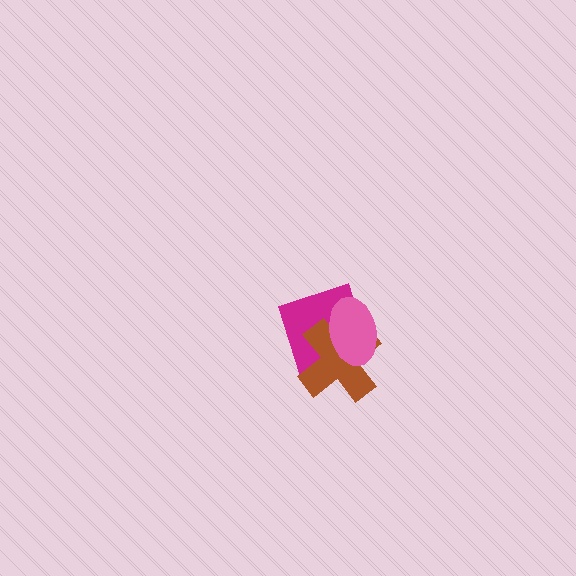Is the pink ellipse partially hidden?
No, no other shape covers it.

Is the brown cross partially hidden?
Yes, it is partially covered by another shape.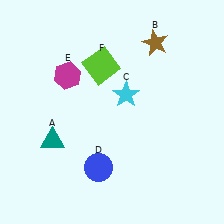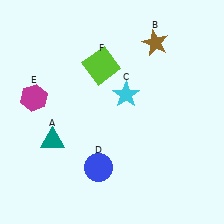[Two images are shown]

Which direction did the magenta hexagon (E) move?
The magenta hexagon (E) moved left.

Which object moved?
The magenta hexagon (E) moved left.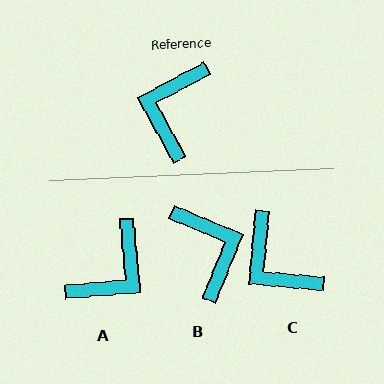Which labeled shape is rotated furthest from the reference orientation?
A, about 157 degrees away.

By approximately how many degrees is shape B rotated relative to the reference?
Approximately 141 degrees clockwise.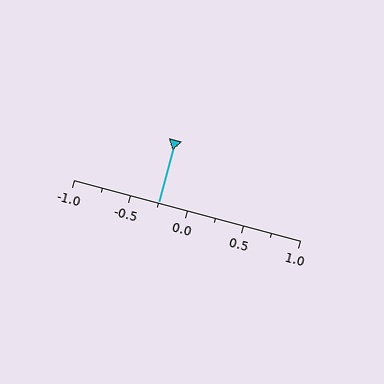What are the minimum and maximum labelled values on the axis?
The axis runs from -1.0 to 1.0.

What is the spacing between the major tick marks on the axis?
The major ticks are spaced 0.5 apart.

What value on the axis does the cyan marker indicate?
The marker indicates approximately -0.25.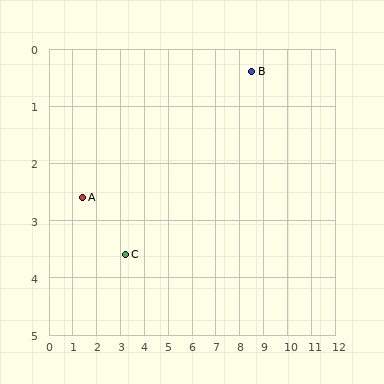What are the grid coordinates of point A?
Point A is at approximately (1.4, 2.6).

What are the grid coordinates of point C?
Point C is at approximately (3.2, 3.6).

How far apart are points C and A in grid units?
Points C and A are about 2.1 grid units apart.